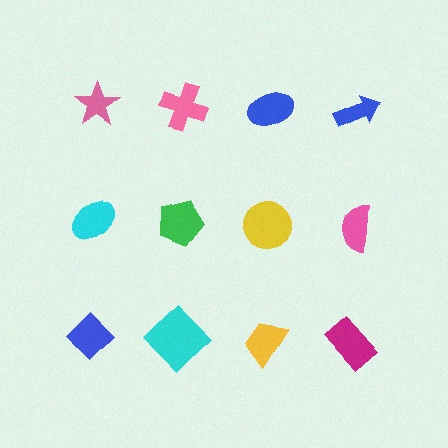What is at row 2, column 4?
A pink semicircle.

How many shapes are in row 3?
4 shapes.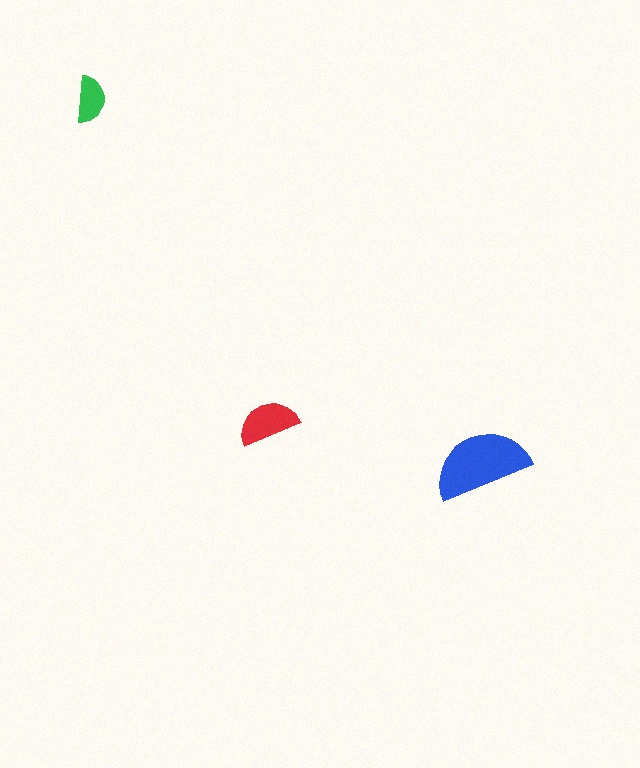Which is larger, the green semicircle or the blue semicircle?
The blue one.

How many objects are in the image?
There are 3 objects in the image.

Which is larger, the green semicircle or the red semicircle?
The red one.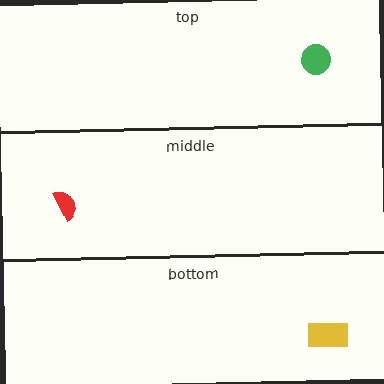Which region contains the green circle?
The top region.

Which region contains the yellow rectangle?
The bottom region.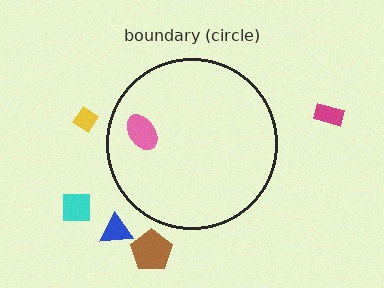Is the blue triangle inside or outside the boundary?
Outside.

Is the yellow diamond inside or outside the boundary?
Outside.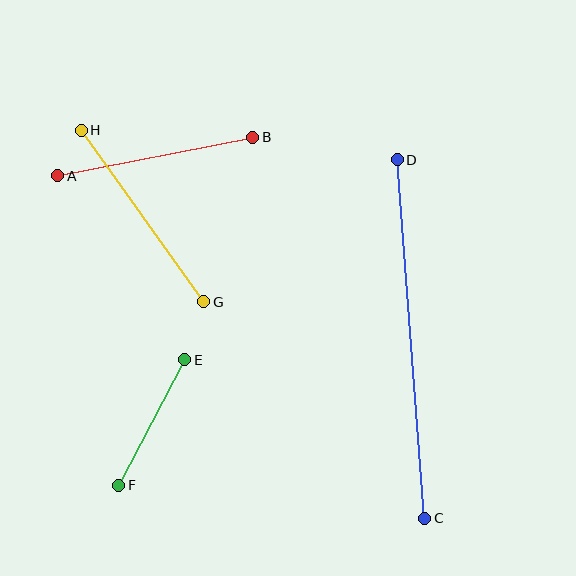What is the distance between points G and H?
The distance is approximately 210 pixels.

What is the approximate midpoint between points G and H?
The midpoint is at approximately (143, 216) pixels.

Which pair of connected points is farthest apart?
Points C and D are farthest apart.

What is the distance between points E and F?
The distance is approximately 142 pixels.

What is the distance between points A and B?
The distance is approximately 199 pixels.